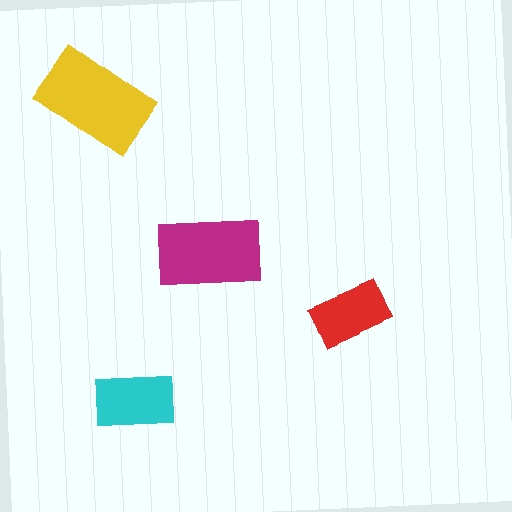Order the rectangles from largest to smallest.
the yellow one, the magenta one, the cyan one, the red one.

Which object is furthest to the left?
The yellow rectangle is leftmost.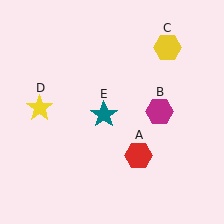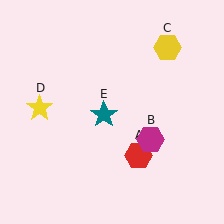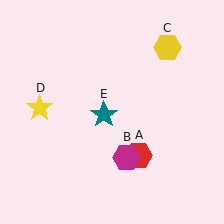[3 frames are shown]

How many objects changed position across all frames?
1 object changed position: magenta hexagon (object B).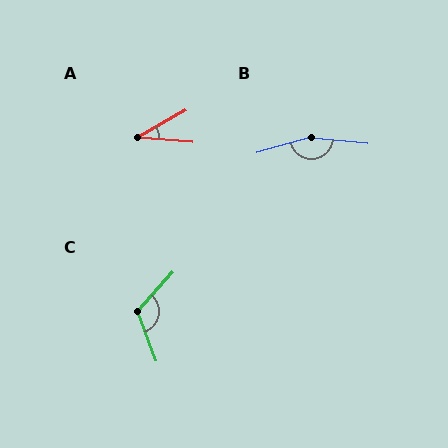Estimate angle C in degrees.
Approximately 119 degrees.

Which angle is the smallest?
A, at approximately 35 degrees.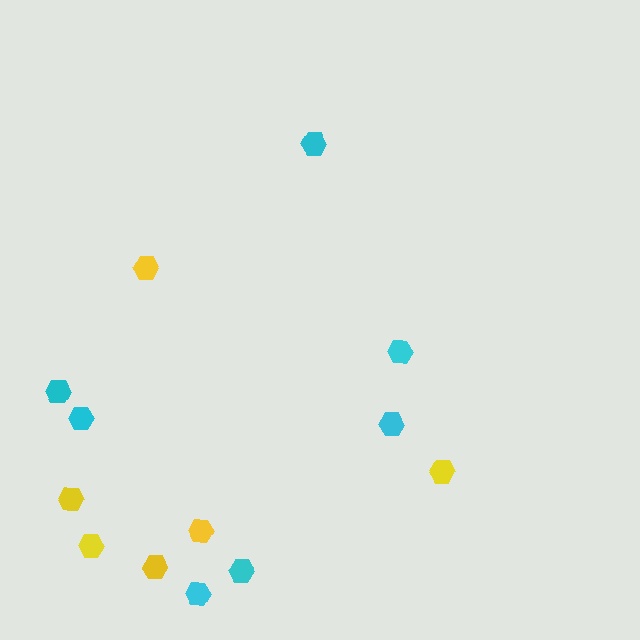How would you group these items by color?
There are 2 groups: one group of yellow hexagons (6) and one group of cyan hexagons (7).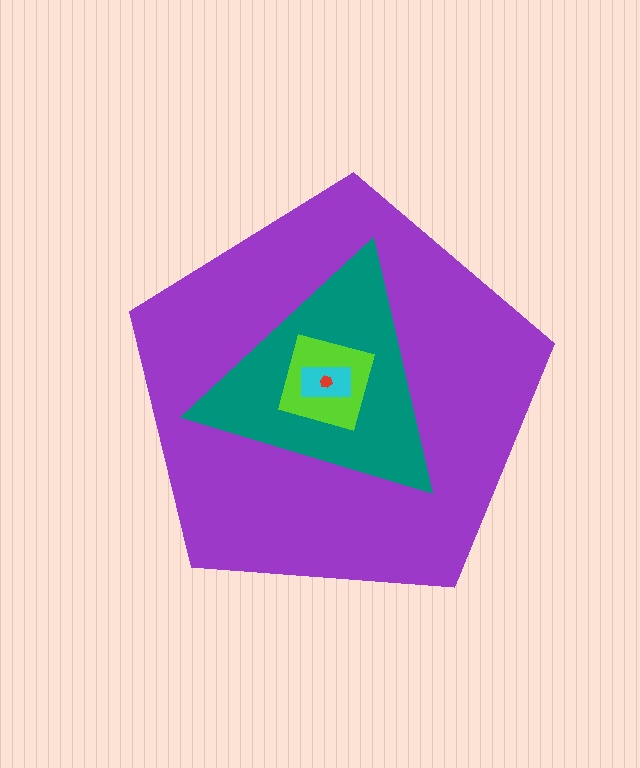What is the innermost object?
The red hexagon.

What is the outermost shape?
The purple pentagon.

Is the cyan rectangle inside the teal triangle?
Yes.